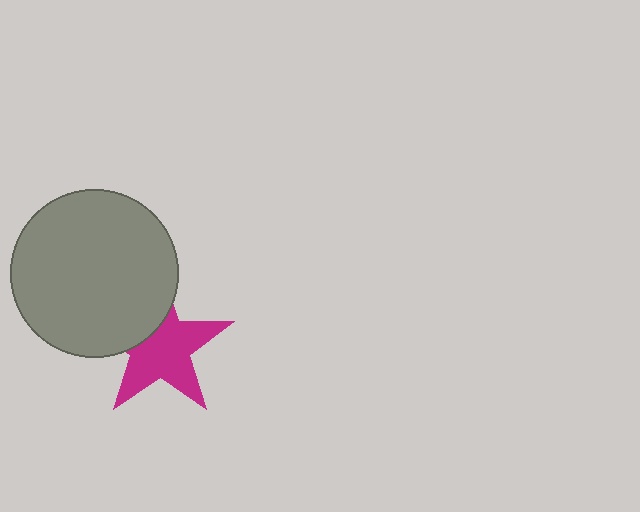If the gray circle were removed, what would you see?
You would see the complete magenta star.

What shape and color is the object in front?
The object in front is a gray circle.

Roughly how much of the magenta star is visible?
Most of it is visible (roughly 69%).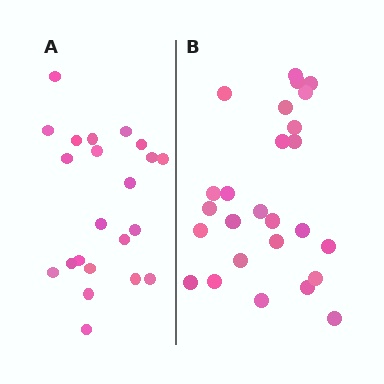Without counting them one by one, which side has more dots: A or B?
Region B (the right region) has more dots.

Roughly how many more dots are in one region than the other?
Region B has about 4 more dots than region A.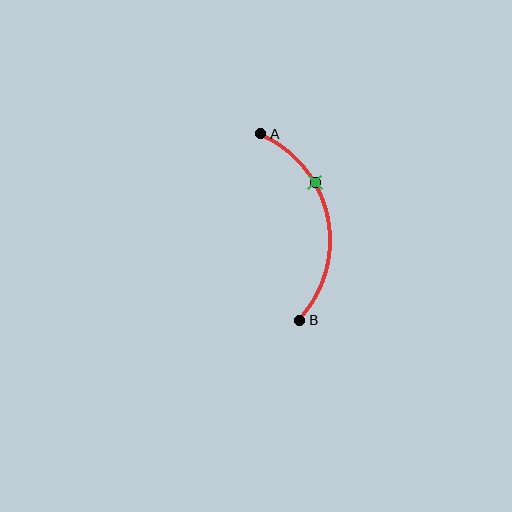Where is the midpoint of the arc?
The arc midpoint is the point on the curve farthest from the straight line joining A and B. It sits to the right of that line.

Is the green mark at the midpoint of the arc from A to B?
No. The green mark lies on the arc but is closer to endpoint A. The arc midpoint would be at the point on the curve equidistant along the arc from both A and B.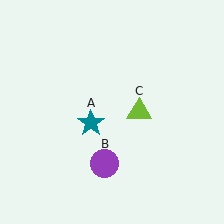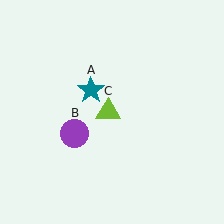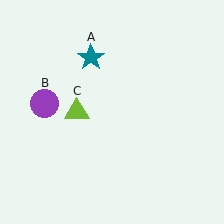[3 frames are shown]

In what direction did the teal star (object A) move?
The teal star (object A) moved up.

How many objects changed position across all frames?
3 objects changed position: teal star (object A), purple circle (object B), lime triangle (object C).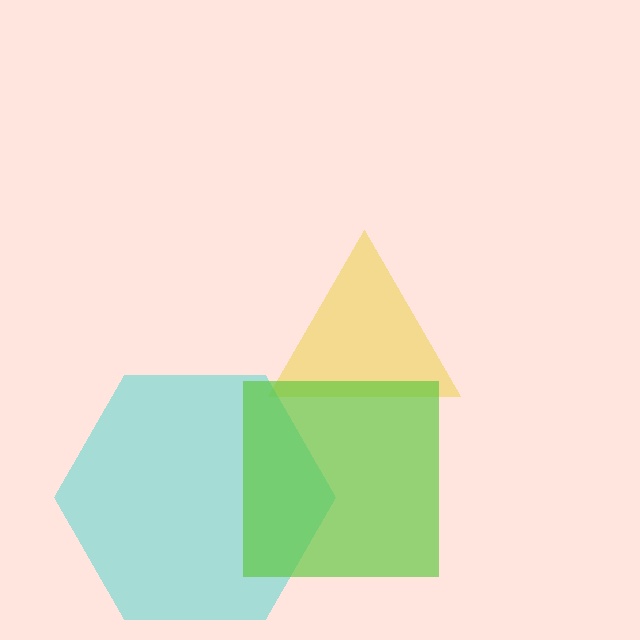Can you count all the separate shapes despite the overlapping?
Yes, there are 3 separate shapes.